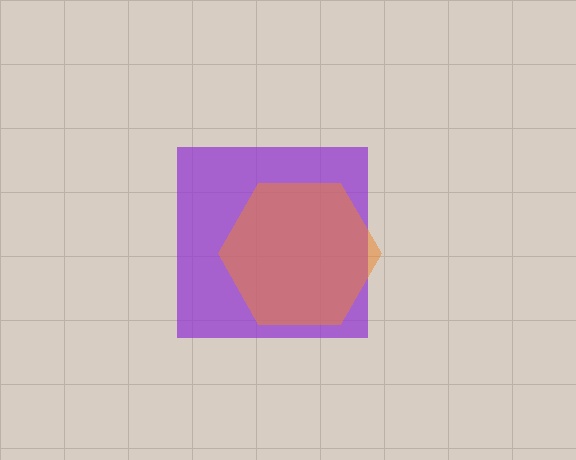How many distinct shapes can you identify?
There are 2 distinct shapes: a purple square, an orange hexagon.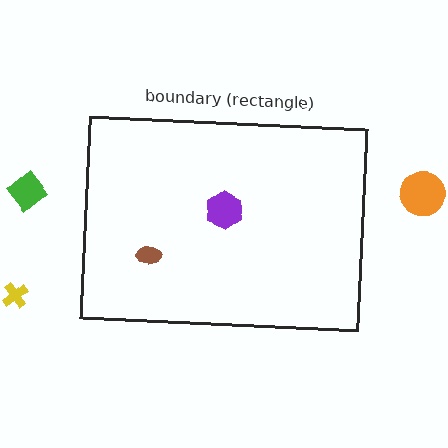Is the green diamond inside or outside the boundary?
Outside.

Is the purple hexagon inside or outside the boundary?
Inside.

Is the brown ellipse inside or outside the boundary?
Inside.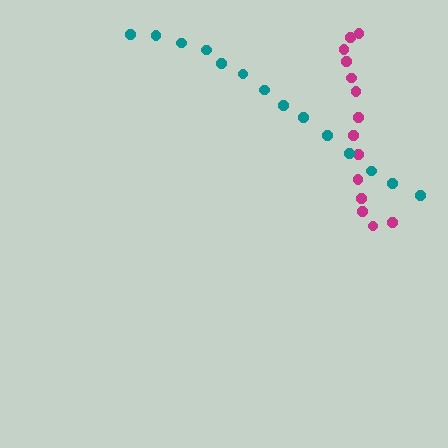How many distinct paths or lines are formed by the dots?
There are 2 distinct paths.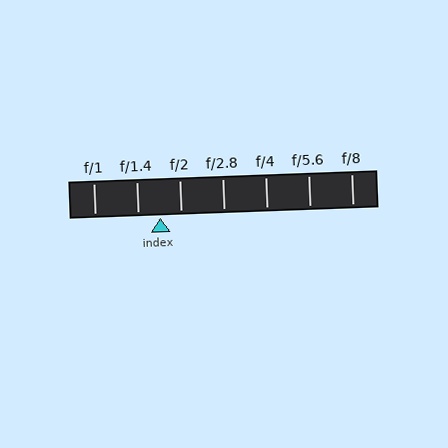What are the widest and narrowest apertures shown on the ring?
The widest aperture shown is f/1 and the narrowest is f/8.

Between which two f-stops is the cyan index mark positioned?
The index mark is between f/1.4 and f/2.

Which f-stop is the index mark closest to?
The index mark is closest to f/2.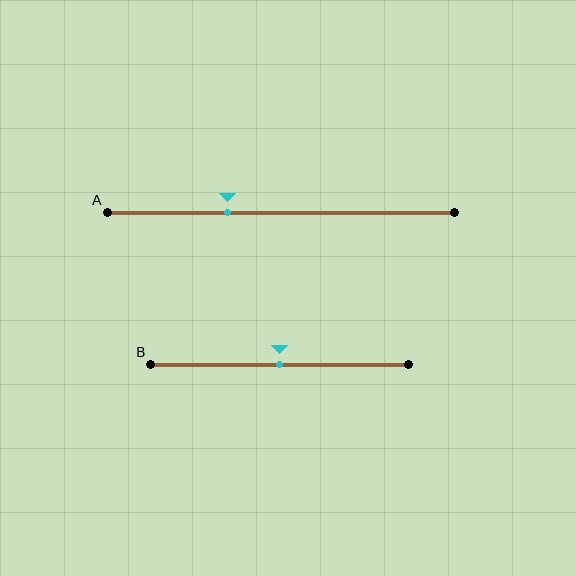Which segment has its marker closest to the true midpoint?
Segment B has its marker closest to the true midpoint.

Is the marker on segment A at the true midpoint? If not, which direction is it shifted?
No, the marker on segment A is shifted to the left by about 16% of the segment length.